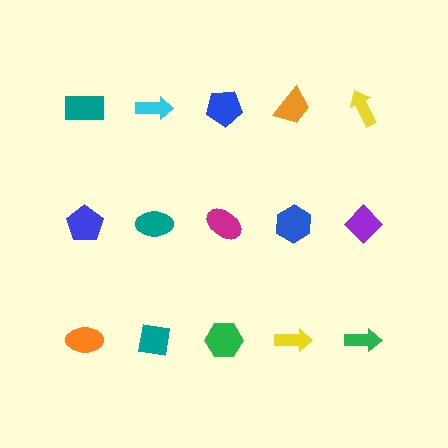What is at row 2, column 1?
A blue pentagon.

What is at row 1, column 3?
A blue pentagon.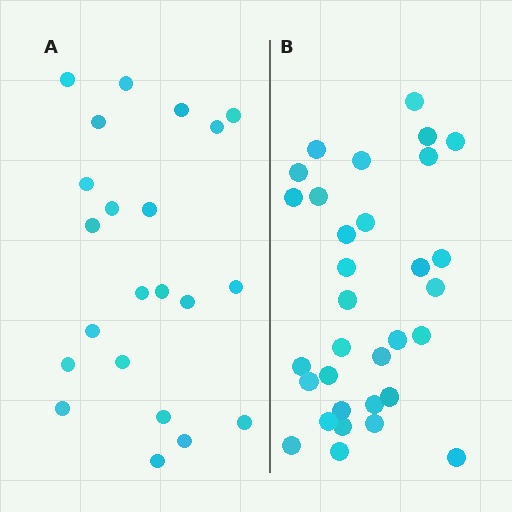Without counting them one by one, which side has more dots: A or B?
Region B (the right region) has more dots.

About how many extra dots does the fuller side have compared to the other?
Region B has roughly 10 or so more dots than region A.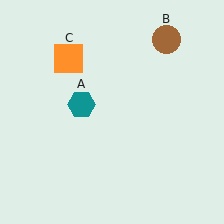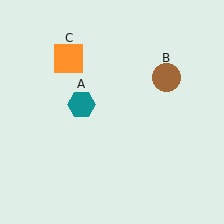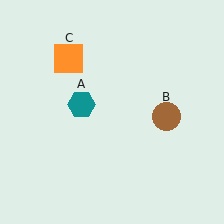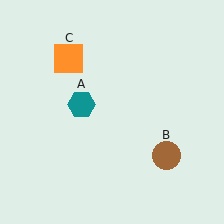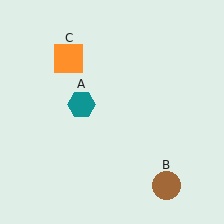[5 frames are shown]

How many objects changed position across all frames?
1 object changed position: brown circle (object B).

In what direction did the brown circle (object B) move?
The brown circle (object B) moved down.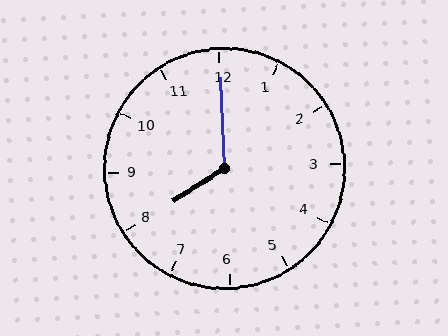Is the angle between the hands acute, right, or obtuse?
It is obtuse.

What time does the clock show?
8:00.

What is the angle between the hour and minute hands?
Approximately 120 degrees.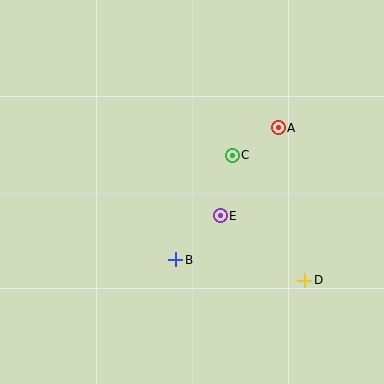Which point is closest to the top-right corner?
Point A is closest to the top-right corner.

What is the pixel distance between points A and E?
The distance between A and E is 106 pixels.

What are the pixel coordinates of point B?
Point B is at (176, 260).